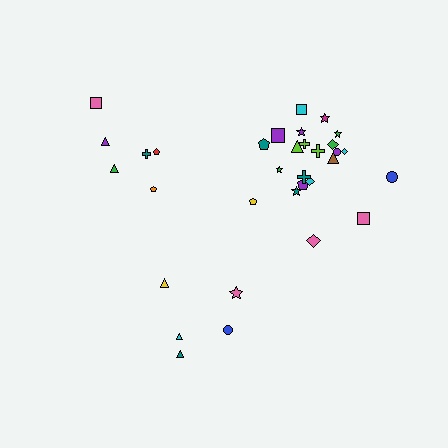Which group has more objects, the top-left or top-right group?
The top-right group.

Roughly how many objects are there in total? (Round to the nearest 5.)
Roughly 35 objects in total.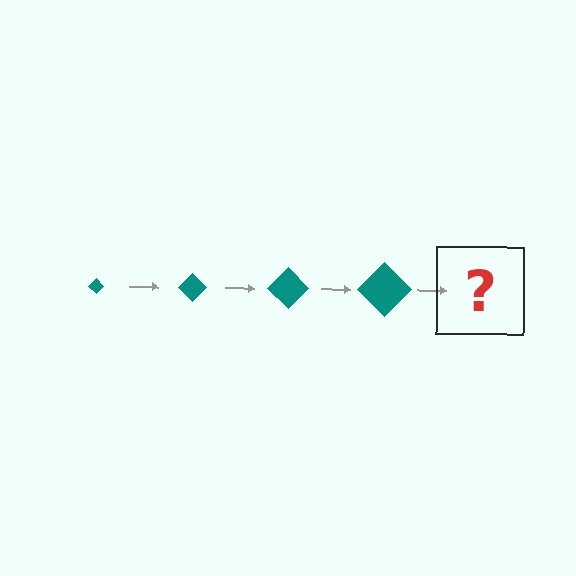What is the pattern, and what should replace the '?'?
The pattern is that the diamond gets progressively larger each step. The '?' should be a teal diamond, larger than the previous one.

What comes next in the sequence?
The next element should be a teal diamond, larger than the previous one.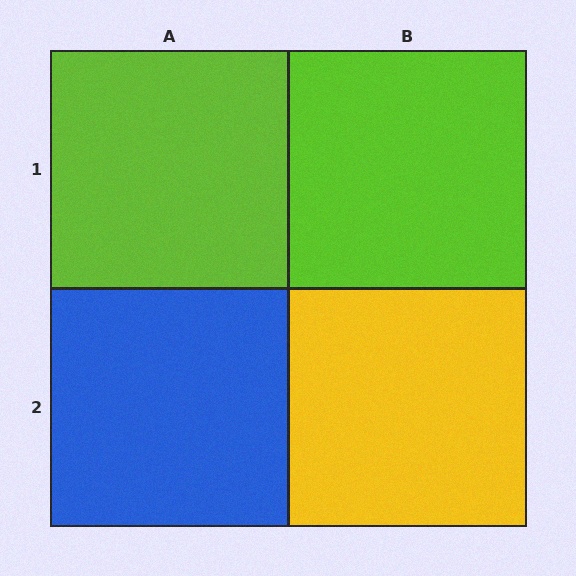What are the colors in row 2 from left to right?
Blue, yellow.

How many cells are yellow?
1 cell is yellow.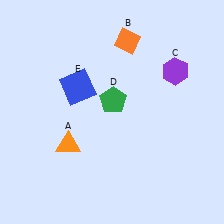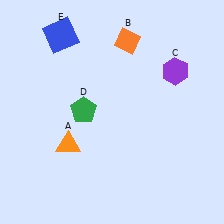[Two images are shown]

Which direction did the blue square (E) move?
The blue square (E) moved up.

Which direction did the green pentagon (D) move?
The green pentagon (D) moved left.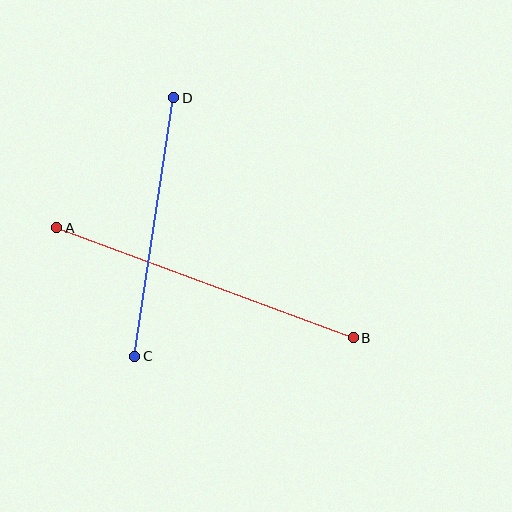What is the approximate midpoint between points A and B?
The midpoint is at approximately (205, 283) pixels.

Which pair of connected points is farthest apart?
Points A and B are farthest apart.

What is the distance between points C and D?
The distance is approximately 261 pixels.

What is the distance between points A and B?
The distance is approximately 316 pixels.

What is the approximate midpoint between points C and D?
The midpoint is at approximately (154, 227) pixels.